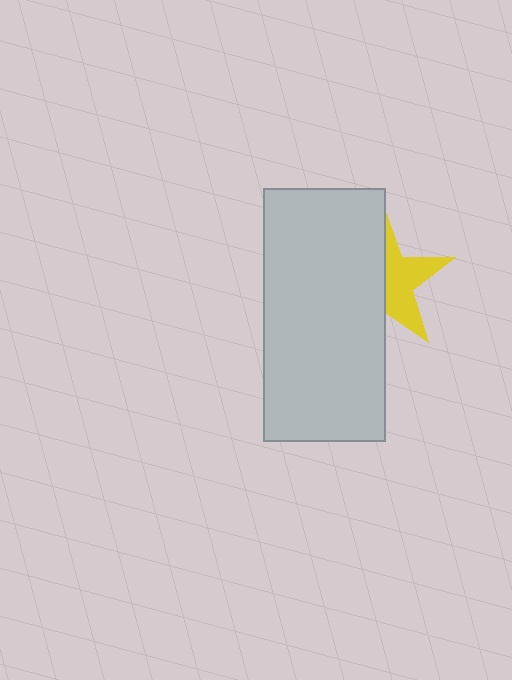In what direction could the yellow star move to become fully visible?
The yellow star could move right. That would shift it out from behind the light gray rectangle entirely.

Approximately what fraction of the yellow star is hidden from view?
Roughly 53% of the yellow star is hidden behind the light gray rectangle.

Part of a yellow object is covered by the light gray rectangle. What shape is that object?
It is a star.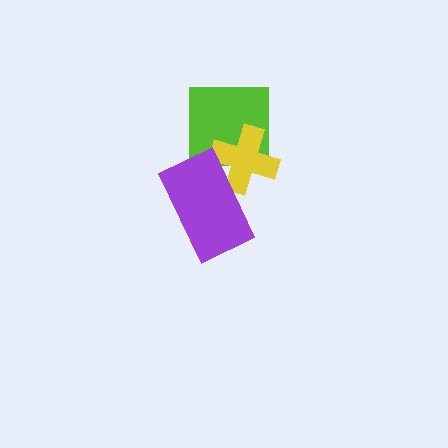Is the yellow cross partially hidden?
Yes, it is partially covered by another shape.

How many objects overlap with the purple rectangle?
1 object overlaps with the purple rectangle.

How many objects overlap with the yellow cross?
2 objects overlap with the yellow cross.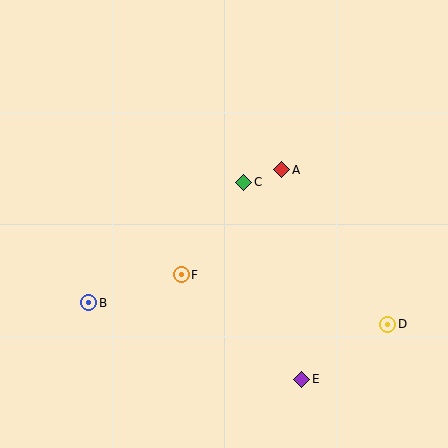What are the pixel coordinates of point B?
Point B is at (89, 303).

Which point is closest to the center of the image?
Point C at (244, 182) is closest to the center.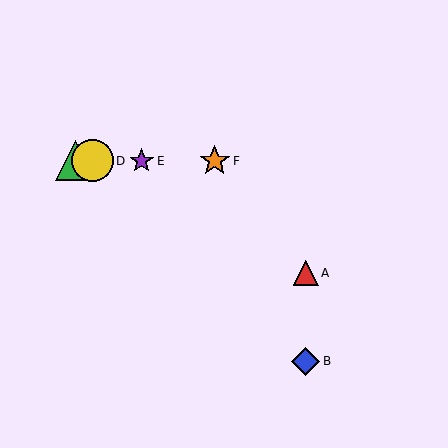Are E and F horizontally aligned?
Yes, both are at y≈161.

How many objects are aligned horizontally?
4 objects (C, D, E, F) are aligned horizontally.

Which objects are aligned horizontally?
Objects C, D, E, F are aligned horizontally.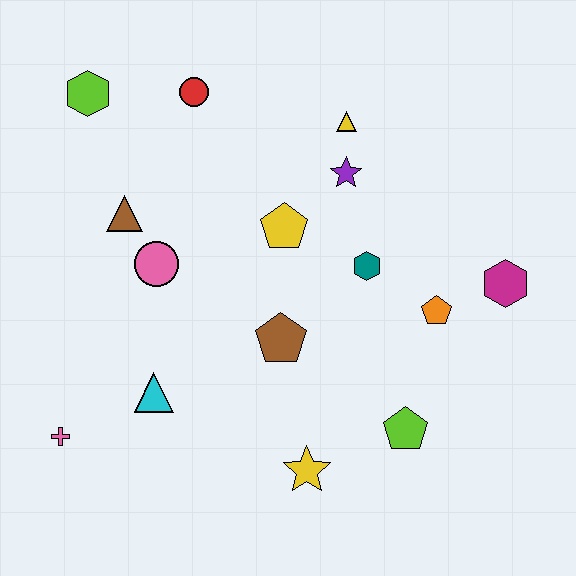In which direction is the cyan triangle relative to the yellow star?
The cyan triangle is to the left of the yellow star.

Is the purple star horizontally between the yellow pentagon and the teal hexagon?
Yes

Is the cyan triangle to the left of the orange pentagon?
Yes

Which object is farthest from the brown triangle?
The magenta hexagon is farthest from the brown triangle.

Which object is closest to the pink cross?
The cyan triangle is closest to the pink cross.